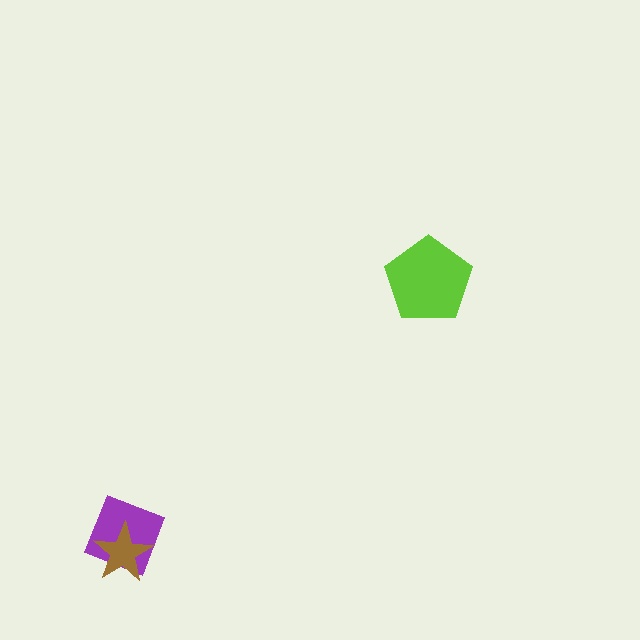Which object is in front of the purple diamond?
The brown star is in front of the purple diamond.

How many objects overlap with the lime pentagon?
0 objects overlap with the lime pentagon.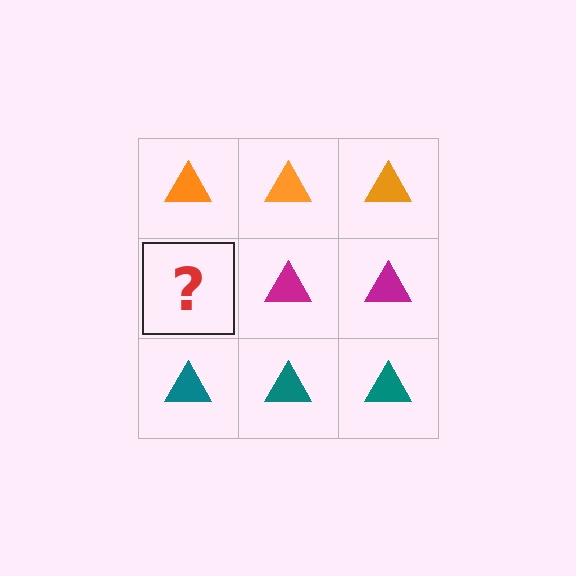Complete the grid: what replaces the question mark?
The question mark should be replaced with a magenta triangle.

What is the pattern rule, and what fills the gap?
The rule is that each row has a consistent color. The gap should be filled with a magenta triangle.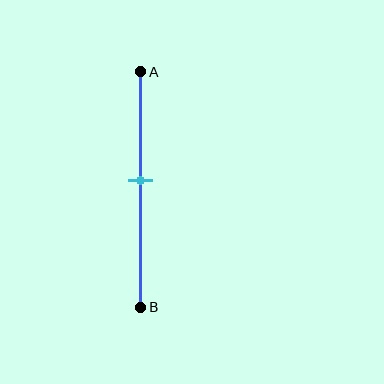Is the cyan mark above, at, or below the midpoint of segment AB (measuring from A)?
The cyan mark is above the midpoint of segment AB.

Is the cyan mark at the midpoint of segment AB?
No, the mark is at about 45% from A, not at the 50% midpoint.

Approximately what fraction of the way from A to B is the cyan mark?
The cyan mark is approximately 45% of the way from A to B.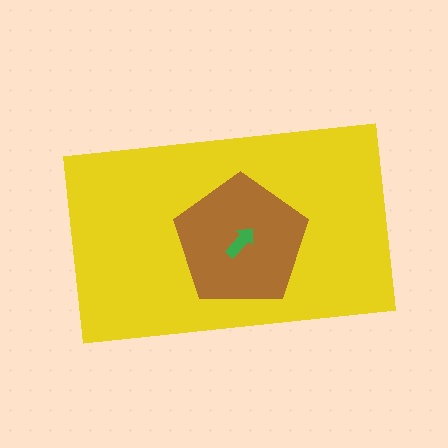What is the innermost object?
The green arrow.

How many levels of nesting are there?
3.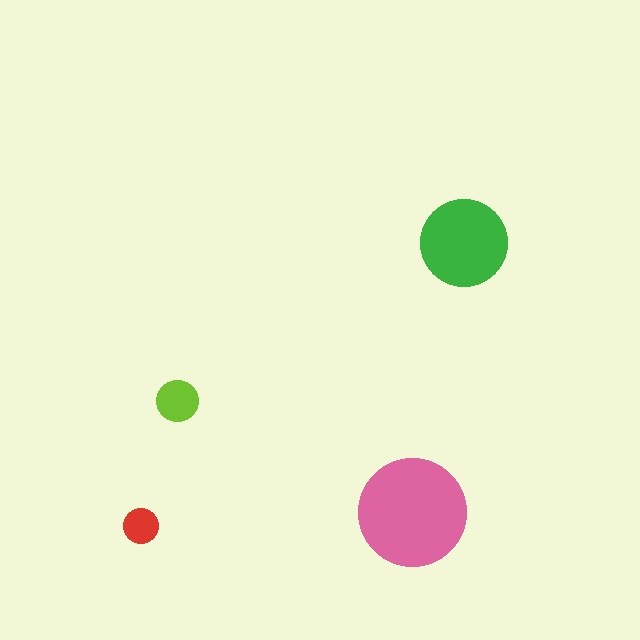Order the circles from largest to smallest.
the pink one, the green one, the lime one, the red one.